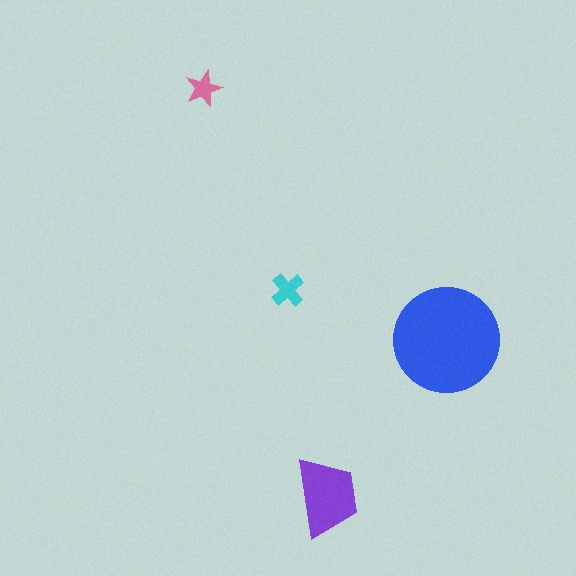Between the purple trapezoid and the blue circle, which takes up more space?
The blue circle.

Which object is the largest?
The blue circle.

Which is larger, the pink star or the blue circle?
The blue circle.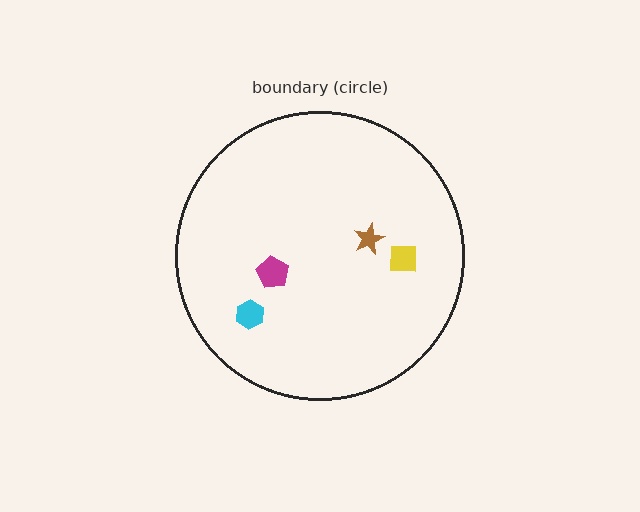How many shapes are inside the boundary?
4 inside, 0 outside.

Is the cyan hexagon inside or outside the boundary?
Inside.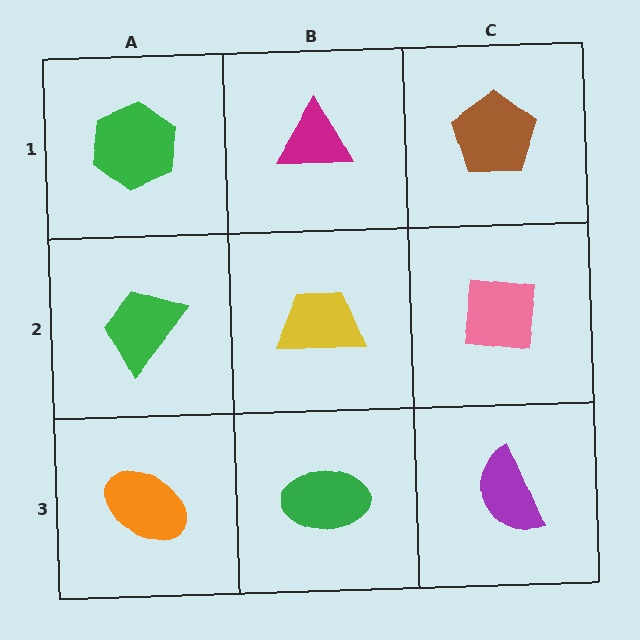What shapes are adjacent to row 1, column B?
A yellow trapezoid (row 2, column B), a green hexagon (row 1, column A), a brown pentagon (row 1, column C).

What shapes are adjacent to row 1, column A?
A green trapezoid (row 2, column A), a magenta triangle (row 1, column B).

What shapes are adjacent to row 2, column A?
A green hexagon (row 1, column A), an orange ellipse (row 3, column A), a yellow trapezoid (row 2, column B).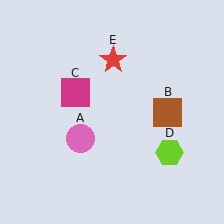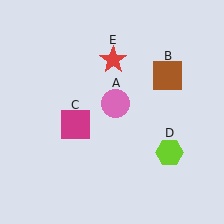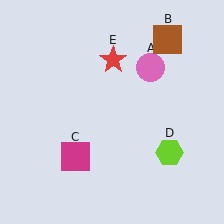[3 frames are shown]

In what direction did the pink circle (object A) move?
The pink circle (object A) moved up and to the right.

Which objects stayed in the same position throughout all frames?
Lime hexagon (object D) and red star (object E) remained stationary.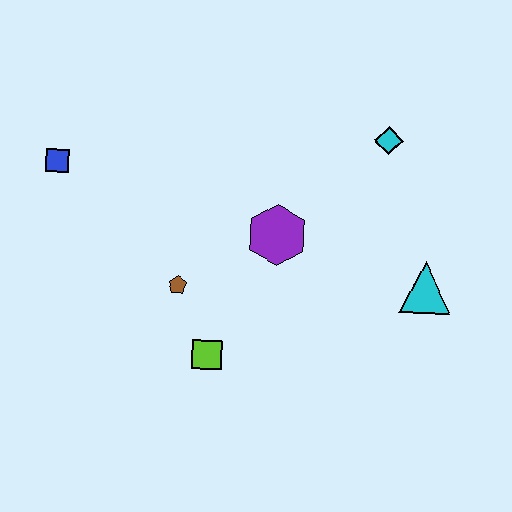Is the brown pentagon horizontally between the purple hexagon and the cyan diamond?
No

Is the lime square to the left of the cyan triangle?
Yes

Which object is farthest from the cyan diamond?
The blue square is farthest from the cyan diamond.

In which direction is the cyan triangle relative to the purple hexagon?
The cyan triangle is to the right of the purple hexagon.